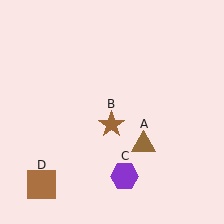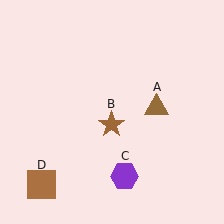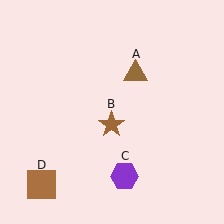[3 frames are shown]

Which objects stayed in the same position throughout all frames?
Brown star (object B) and purple hexagon (object C) and brown square (object D) remained stationary.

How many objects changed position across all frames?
1 object changed position: brown triangle (object A).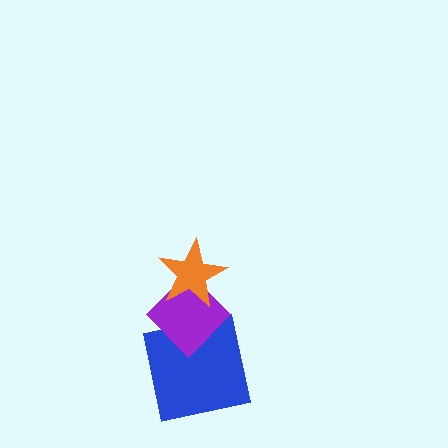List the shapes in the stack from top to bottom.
From top to bottom: the orange star, the purple diamond, the blue square.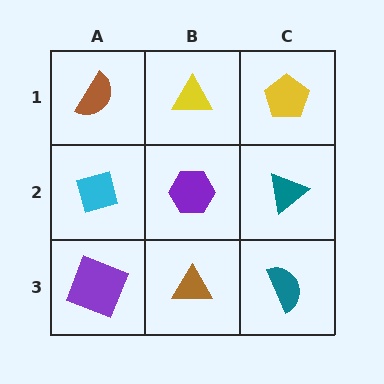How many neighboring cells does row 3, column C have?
2.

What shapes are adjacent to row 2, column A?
A brown semicircle (row 1, column A), a purple square (row 3, column A), a purple hexagon (row 2, column B).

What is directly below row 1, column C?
A teal triangle.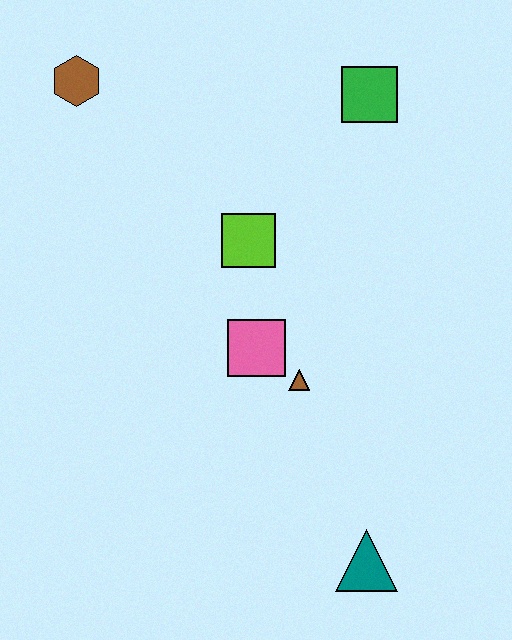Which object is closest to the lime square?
The pink square is closest to the lime square.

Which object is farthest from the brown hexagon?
The teal triangle is farthest from the brown hexagon.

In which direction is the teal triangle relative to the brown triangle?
The teal triangle is below the brown triangle.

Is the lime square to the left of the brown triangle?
Yes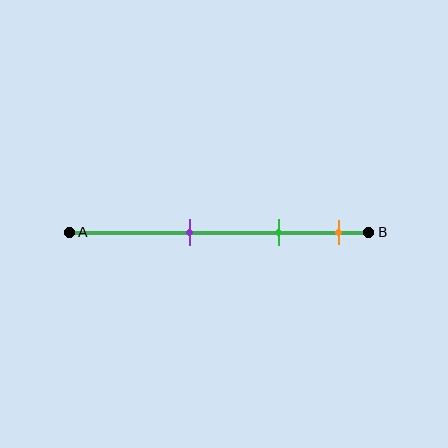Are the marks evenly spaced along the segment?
Yes, the marks are approximately evenly spaced.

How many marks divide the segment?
There are 3 marks dividing the segment.